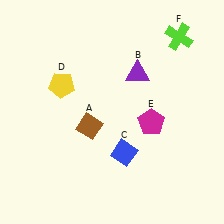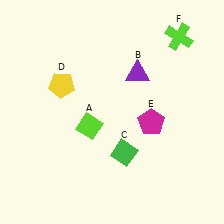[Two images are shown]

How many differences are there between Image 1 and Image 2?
There are 2 differences between the two images.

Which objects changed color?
A changed from brown to lime. C changed from blue to green.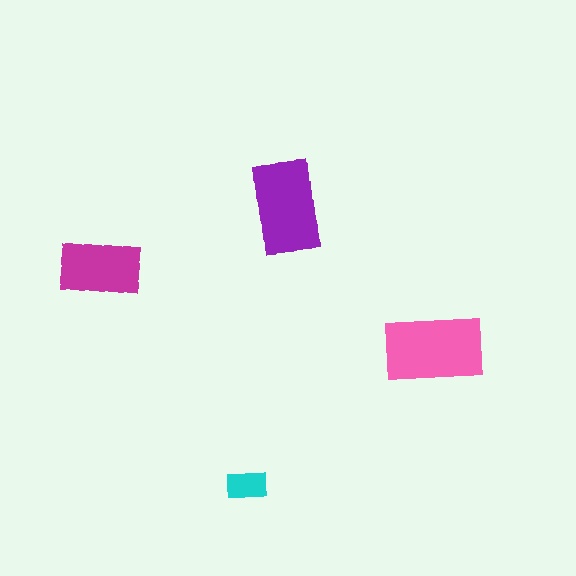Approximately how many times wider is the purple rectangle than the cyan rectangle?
About 2.5 times wider.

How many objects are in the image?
There are 4 objects in the image.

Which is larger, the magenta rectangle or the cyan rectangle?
The magenta one.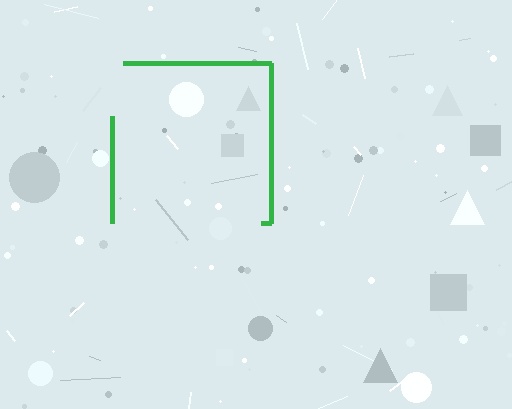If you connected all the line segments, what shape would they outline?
They would outline a square.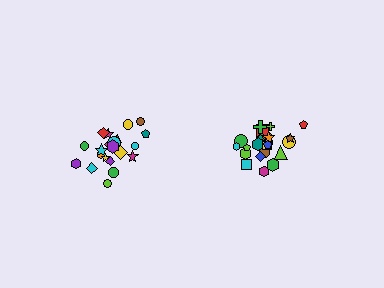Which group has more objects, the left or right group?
The right group.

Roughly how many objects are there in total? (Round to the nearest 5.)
Roughly 45 objects in total.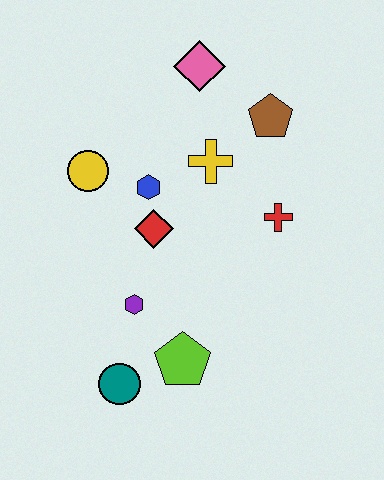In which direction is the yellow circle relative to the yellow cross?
The yellow circle is to the left of the yellow cross.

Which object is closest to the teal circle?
The lime pentagon is closest to the teal circle.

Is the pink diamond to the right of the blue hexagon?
Yes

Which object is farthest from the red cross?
The teal circle is farthest from the red cross.